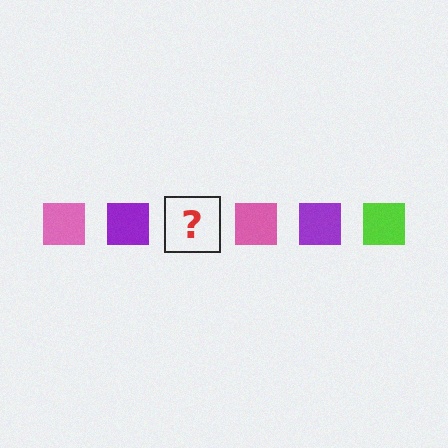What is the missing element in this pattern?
The missing element is a lime square.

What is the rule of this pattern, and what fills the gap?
The rule is that the pattern cycles through pink, purple, lime squares. The gap should be filled with a lime square.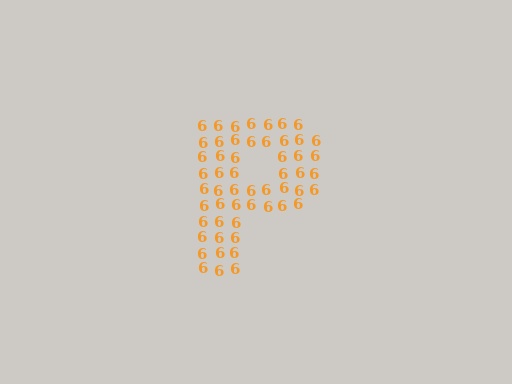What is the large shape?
The large shape is the letter P.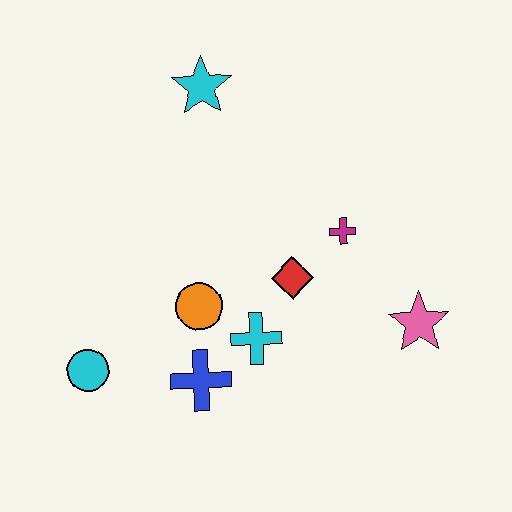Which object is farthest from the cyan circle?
The pink star is farthest from the cyan circle.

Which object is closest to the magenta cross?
The red diamond is closest to the magenta cross.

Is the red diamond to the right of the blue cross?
Yes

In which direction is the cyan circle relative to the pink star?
The cyan circle is to the left of the pink star.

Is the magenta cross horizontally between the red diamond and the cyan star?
No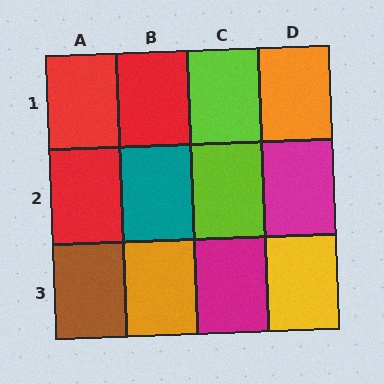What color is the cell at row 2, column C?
Lime.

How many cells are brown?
1 cell is brown.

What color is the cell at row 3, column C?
Magenta.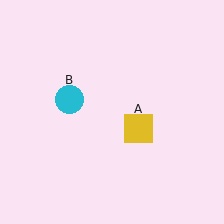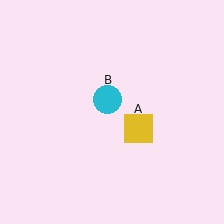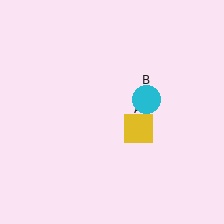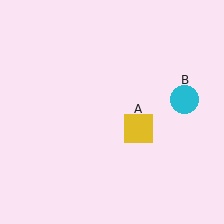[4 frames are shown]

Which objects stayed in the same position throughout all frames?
Yellow square (object A) remained stationary.